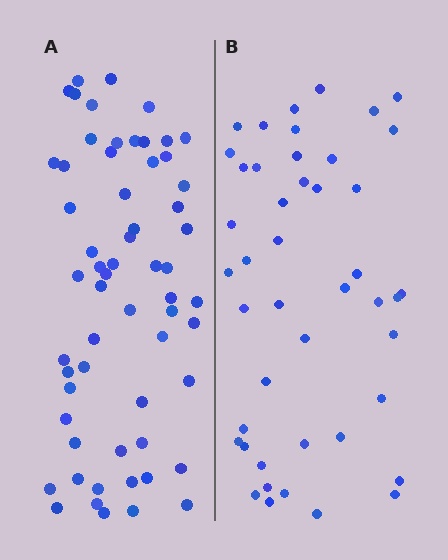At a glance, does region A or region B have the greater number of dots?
Region A (the left region) has more dots.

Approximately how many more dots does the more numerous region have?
Region A has approximately 15 more dots than region B.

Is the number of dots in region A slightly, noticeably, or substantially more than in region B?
Region A has noticeably more, but not dramatically so. The ratio is roughly 1.3 to 1.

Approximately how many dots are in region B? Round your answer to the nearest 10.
About 40 dots. (The exact count is 45, which rounds to 40.)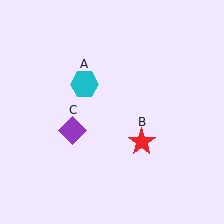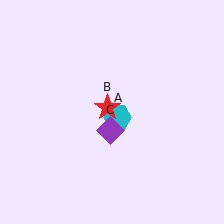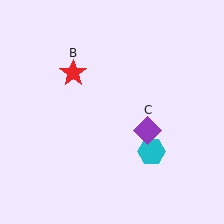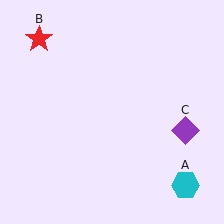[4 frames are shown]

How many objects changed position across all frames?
3 objects changed position: cyan hexagon (object A), red star (object B), purple diamond (object C).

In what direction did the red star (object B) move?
The red star (object B) moved up and to the left.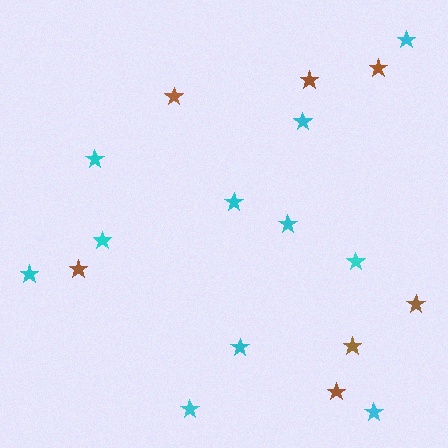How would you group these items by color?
There are 2 groups: one group of cyan stars (11) and one group of brown stars (7).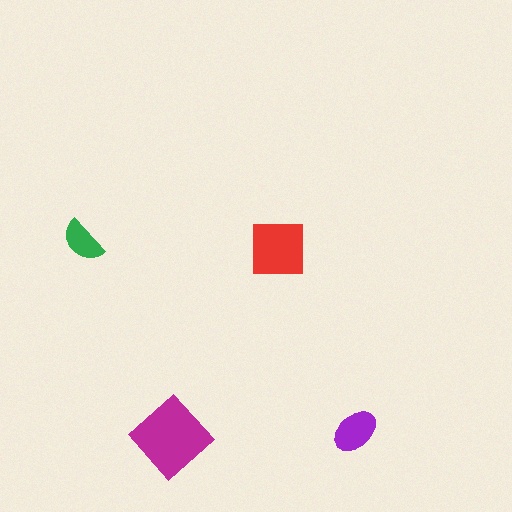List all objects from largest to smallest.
The magenta diamond, the red square, the purple ellipse, the green semicircle.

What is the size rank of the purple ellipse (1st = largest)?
3rd.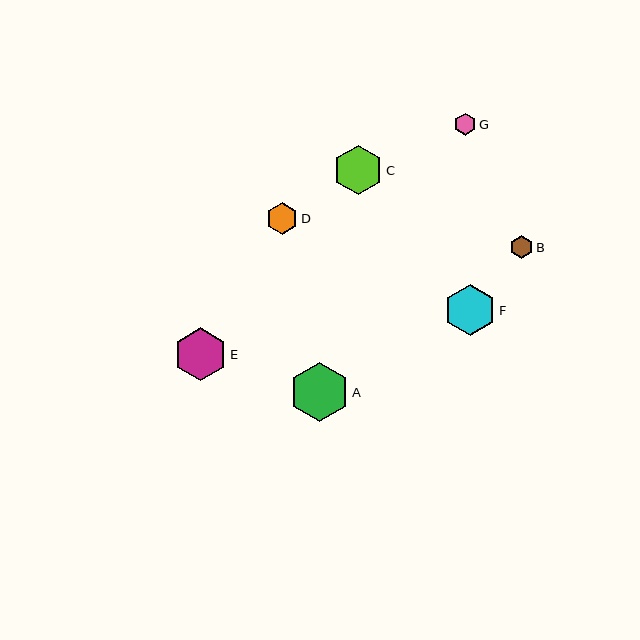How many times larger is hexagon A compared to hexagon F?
Hexagon A is approximately 1.2 times the size of hexagon F.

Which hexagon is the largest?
Hexagon A is the largest with a size of approximately 59 pixels.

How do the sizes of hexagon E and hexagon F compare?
Hexagon E and hexagon F are approximately the same size.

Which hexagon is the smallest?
Hexagon G is the smallest with a size of approximately 22 pixels.